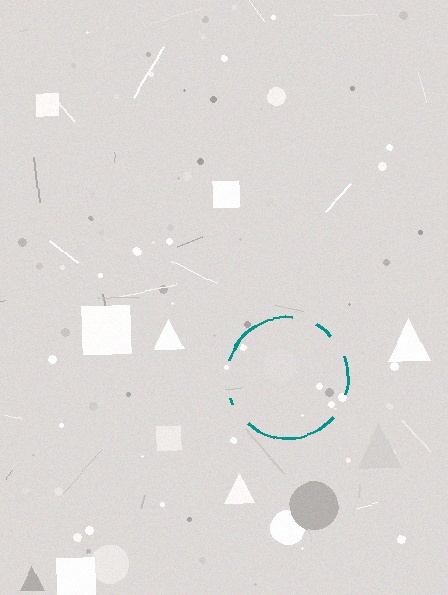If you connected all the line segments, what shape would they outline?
They would outline a circle.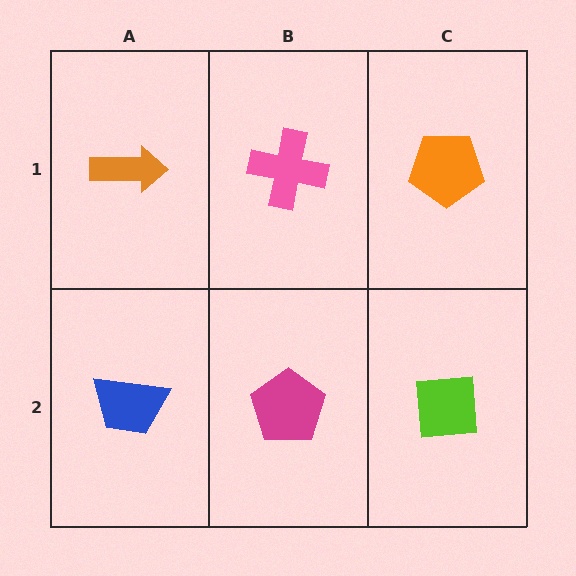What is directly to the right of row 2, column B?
A lime square.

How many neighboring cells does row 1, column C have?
2.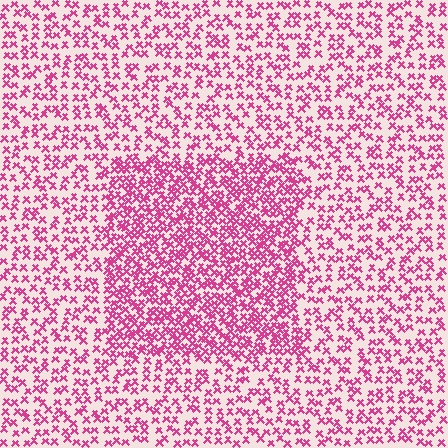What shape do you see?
I see a rectangle.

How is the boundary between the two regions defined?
The boundary is defined by a change in element density (approximately 1.9x ratio). All elements are the same color, size, and shape.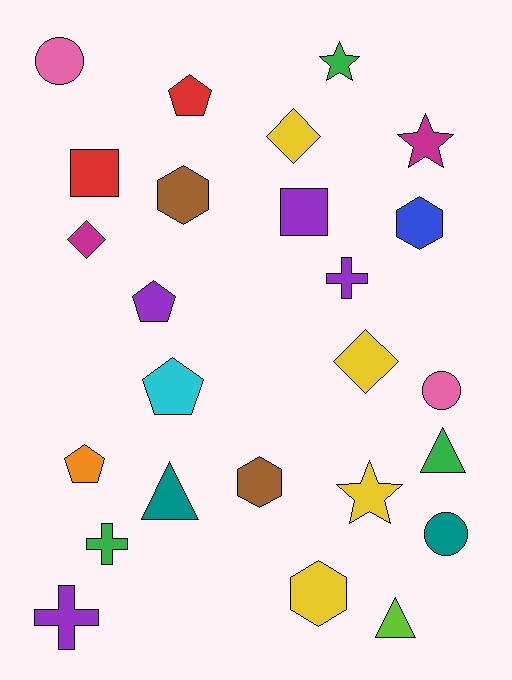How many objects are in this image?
There are 25 objects.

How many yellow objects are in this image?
There are 4 yellow objects.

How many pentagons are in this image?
There are 4 pentagons.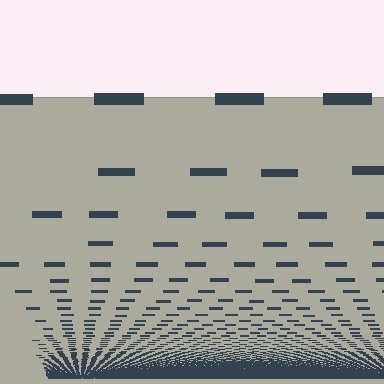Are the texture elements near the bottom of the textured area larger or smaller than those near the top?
Smaller. The gradient is inverted — elements near the bottom are smaller and denser.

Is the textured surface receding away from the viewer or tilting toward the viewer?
The surface appears to tilt toward the viewer. Texture elements get larger and sparser toward the top.